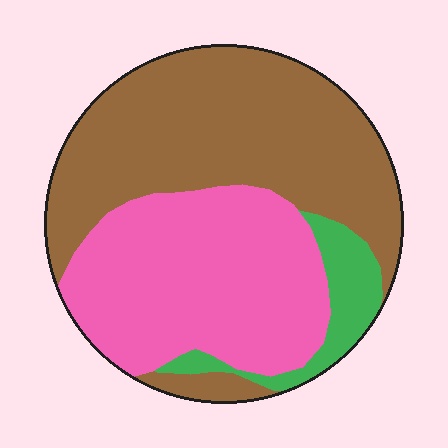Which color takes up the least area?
Green, at roughly 10%.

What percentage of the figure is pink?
Pink takes up about two fifths (2/5) of the figure.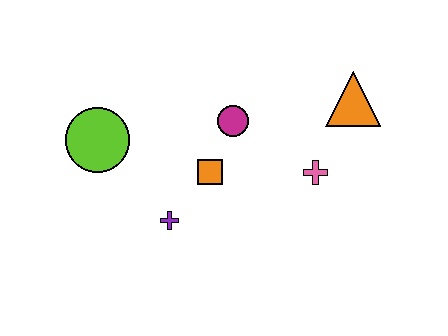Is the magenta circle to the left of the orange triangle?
Yes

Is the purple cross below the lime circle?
Yes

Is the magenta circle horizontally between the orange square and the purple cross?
No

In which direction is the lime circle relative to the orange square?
The lime circle is to the left of the orange square.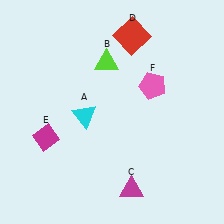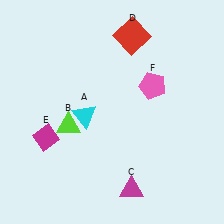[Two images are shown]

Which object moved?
The lime triangle (B) moved down.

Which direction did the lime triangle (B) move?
The lime triangle (B) moved down.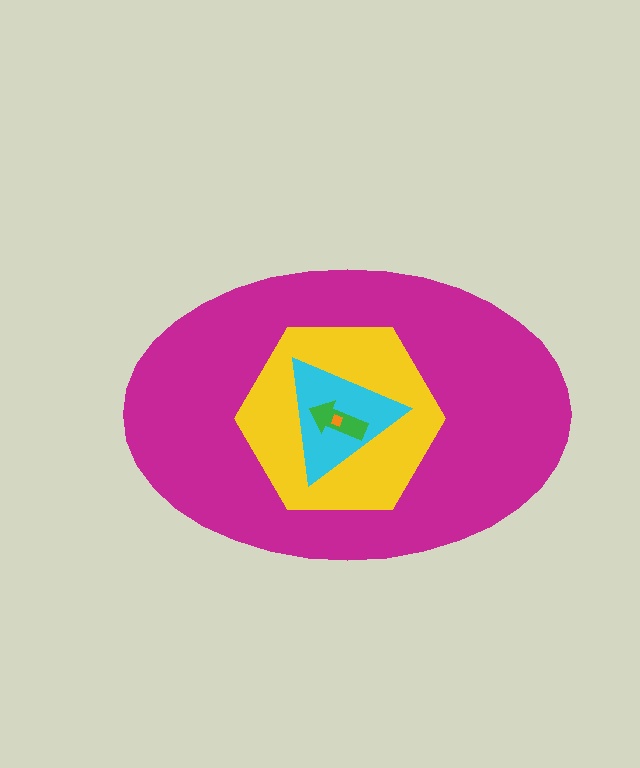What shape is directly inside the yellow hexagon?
The cyan triangle.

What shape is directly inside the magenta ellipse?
The yellow hexagon.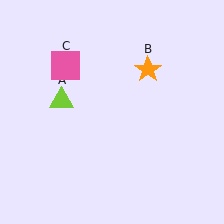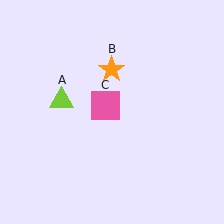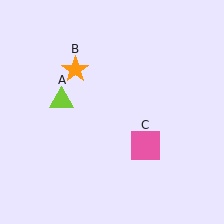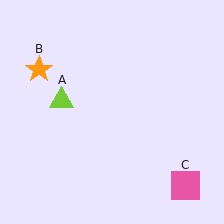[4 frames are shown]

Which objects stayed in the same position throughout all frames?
Lime triangle (object A) remained stationary.